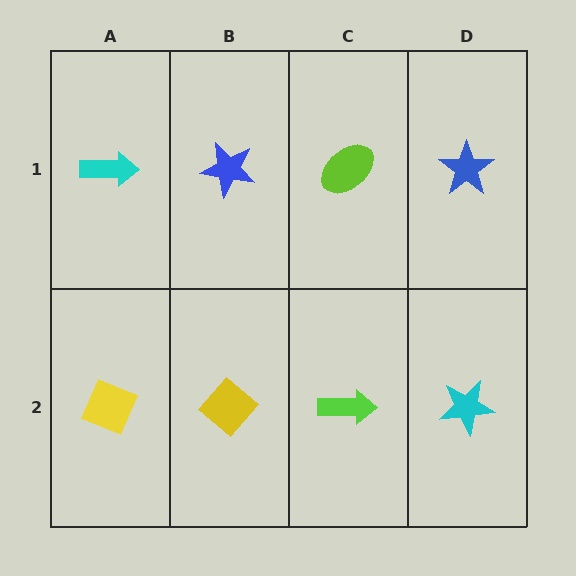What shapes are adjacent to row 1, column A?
A yellow diamond (row 2, column A), a blue star (row 1, column B).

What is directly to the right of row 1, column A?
A blue star.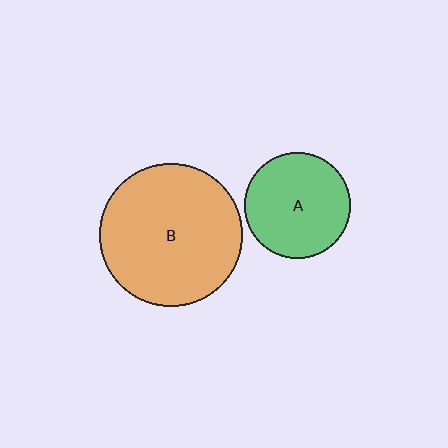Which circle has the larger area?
Circle B (orange).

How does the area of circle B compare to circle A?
Approximately 1.8 times.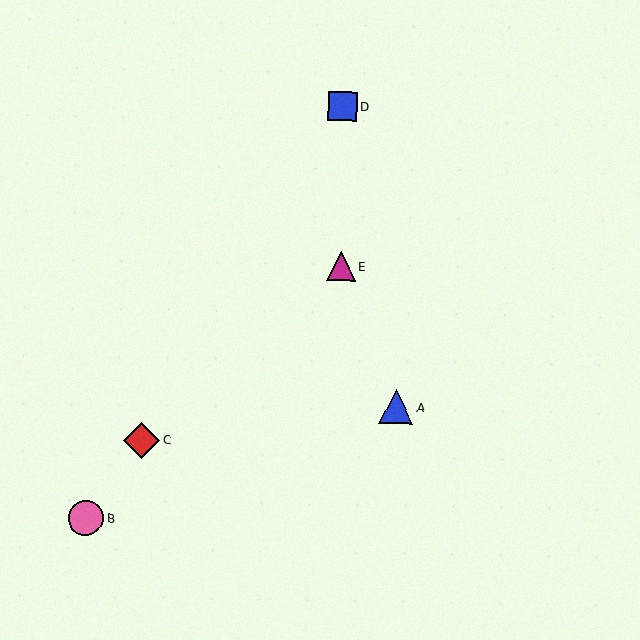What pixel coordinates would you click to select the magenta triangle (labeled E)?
Click at (341, 266) to select the magenta triangle E.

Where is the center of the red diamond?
The center of the red diamond is at (142, 440).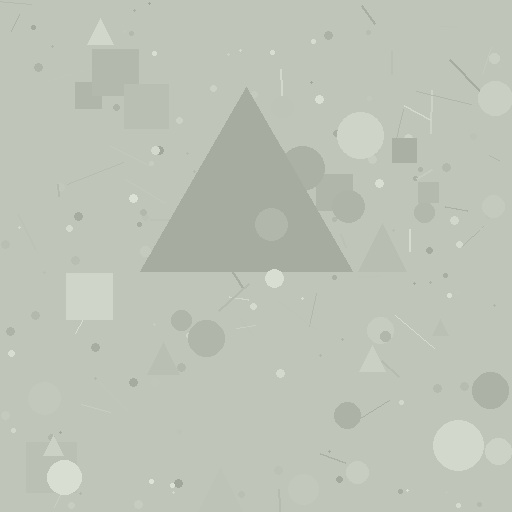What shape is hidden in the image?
A triangle is hidden in the image.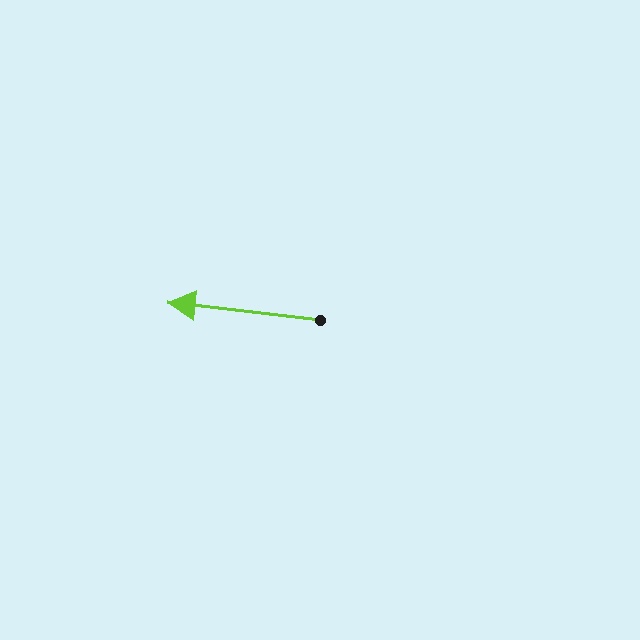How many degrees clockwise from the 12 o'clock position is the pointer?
Approximately 277 degrees.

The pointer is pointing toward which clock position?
Roughly 9 o'clock.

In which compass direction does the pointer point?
West.